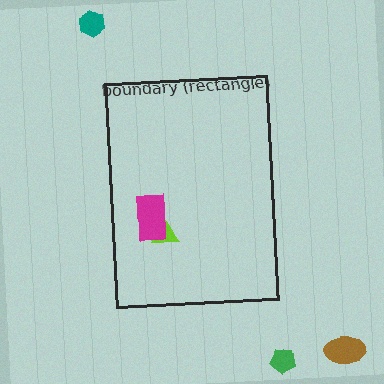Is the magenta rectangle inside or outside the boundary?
Inside.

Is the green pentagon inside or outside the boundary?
Outside.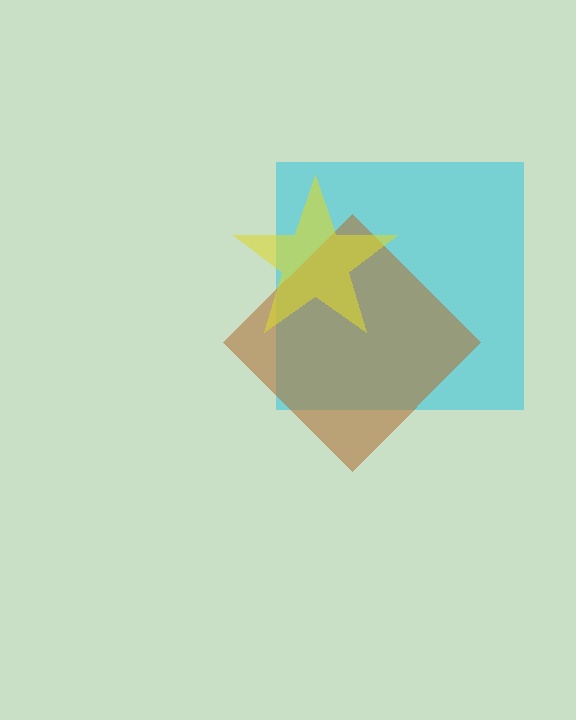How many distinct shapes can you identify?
There are 3 distinct shapes: a cyan square, a brown diamond, a yellow star.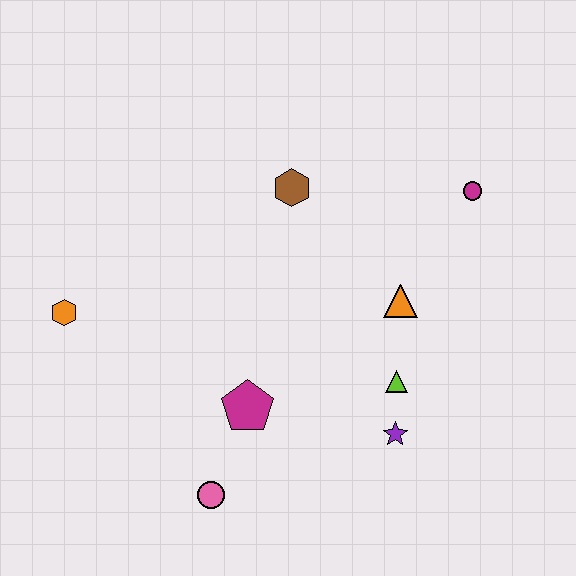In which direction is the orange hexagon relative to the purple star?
The orange hexagon is to the left of the purple star.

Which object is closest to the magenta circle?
The orange triangle is closest to the magenta circle.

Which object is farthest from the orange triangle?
The orange hexagon is farthest from the orange triangle.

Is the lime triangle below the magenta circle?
Yes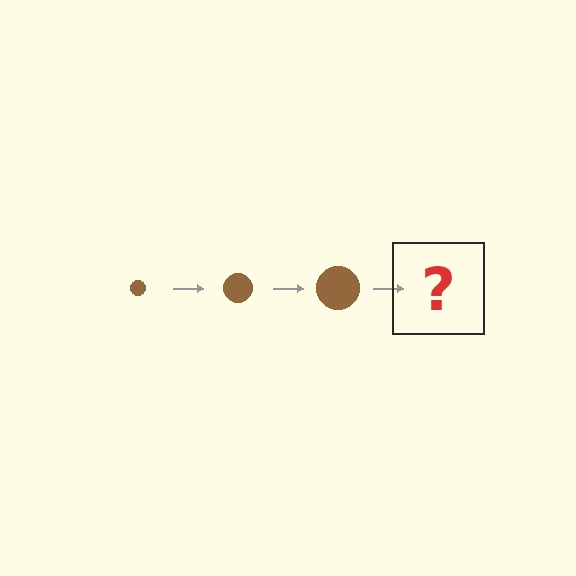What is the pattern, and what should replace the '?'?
The pattern is that the circle gets progressively larger each step. The '?' should be a brown circle, larger than the previous one.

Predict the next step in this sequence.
The next step is a brown circle, larger than the previous one.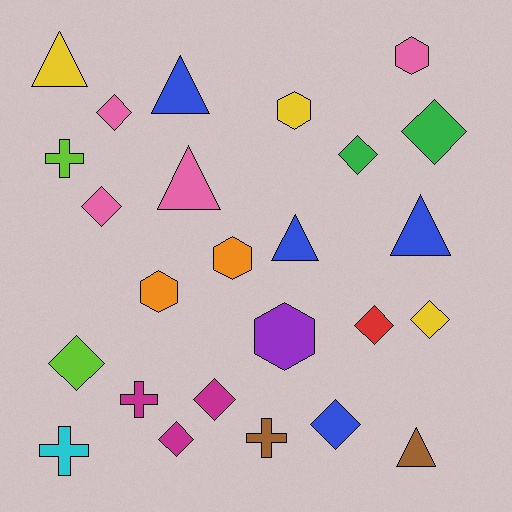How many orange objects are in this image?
There are 2 orange objects.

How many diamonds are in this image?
There are 10 diamonds.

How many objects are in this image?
There are 25 objects.